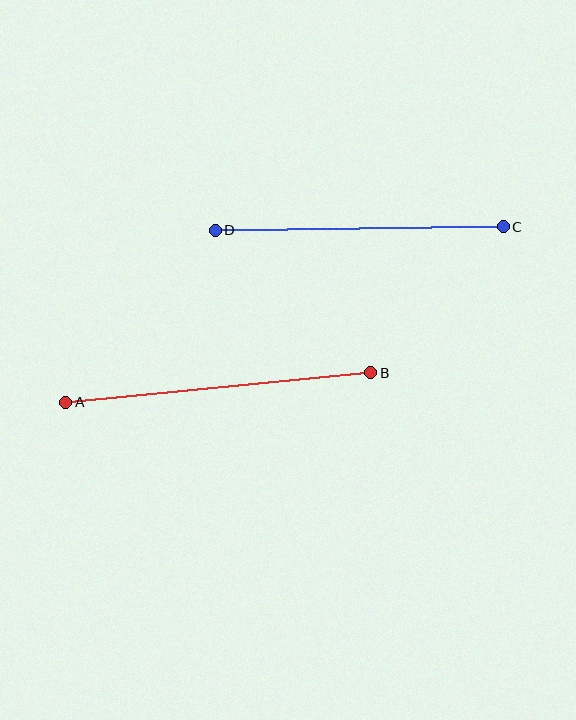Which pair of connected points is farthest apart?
Points A and B are farthest apart.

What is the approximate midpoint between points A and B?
The midpoint is at approximately (218, 387) pixels.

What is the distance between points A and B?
The distance is approximately 306 pixels.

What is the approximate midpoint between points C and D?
The midpoint is at approximately (359, 228) pixels.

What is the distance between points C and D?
The distance is approximately 288 pixels.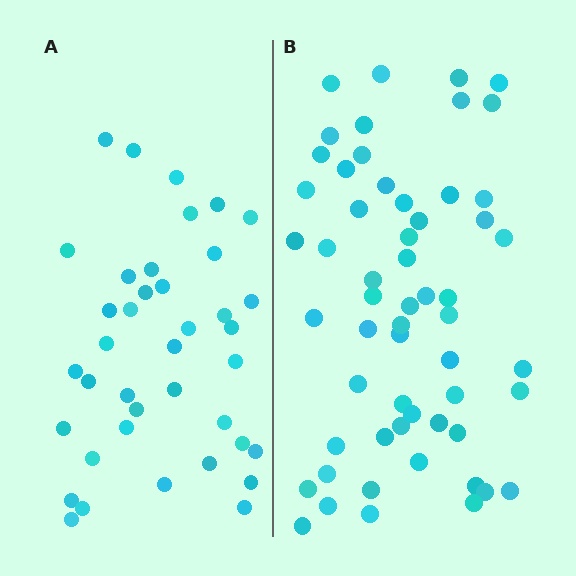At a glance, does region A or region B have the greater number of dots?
Region B (the right region) has more dots.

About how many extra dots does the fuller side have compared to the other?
Region B has approximately 20 more dots than region A.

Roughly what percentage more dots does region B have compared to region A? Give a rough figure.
About 45% more.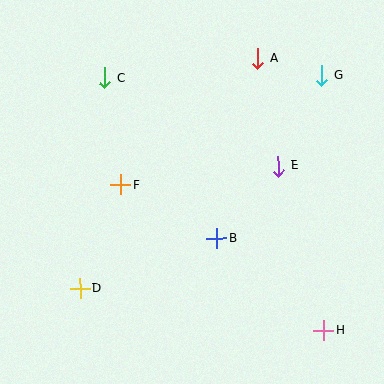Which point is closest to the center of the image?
Point B at (216, 238) is closest to the center.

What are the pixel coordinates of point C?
Point C is at (105, 78).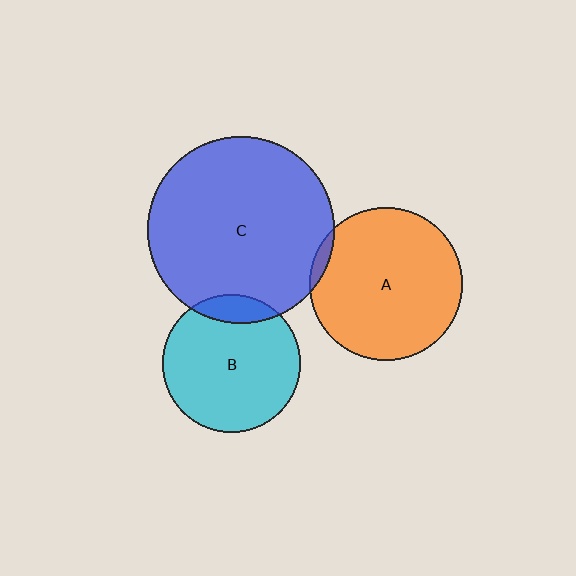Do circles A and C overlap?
Yes.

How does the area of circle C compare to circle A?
Approximately 1.5 times.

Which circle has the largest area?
Circle C (blue).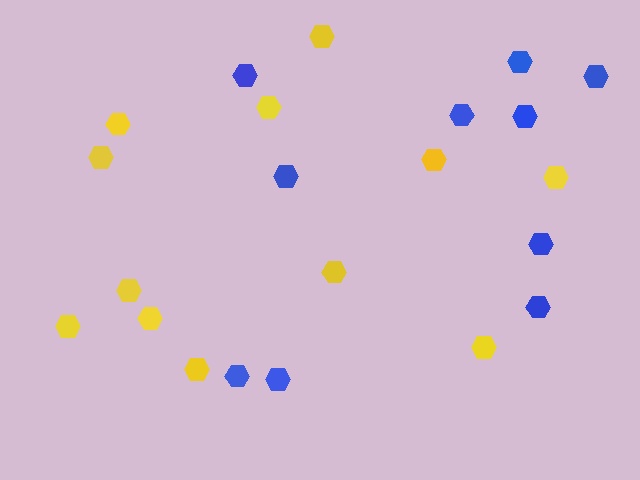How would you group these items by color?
There are 2 groups: one group of blue hexagons (10) and one group of yellow hexagons (12).